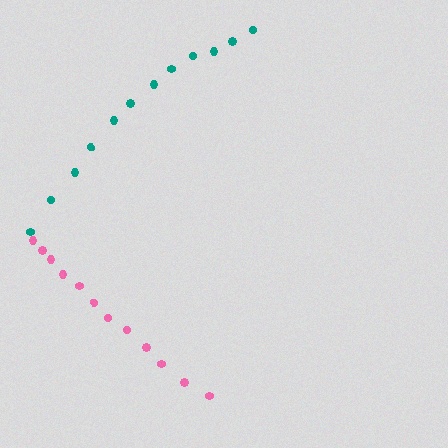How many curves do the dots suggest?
There are 2 distinct paths.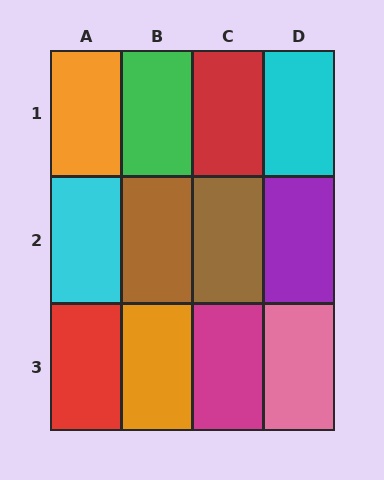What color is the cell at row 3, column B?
Orange.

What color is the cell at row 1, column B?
Green.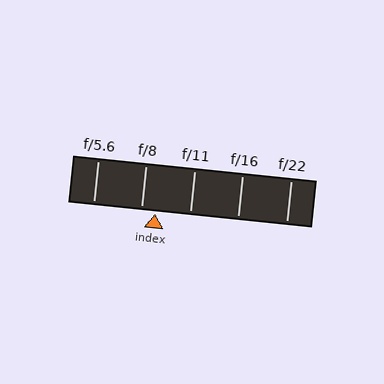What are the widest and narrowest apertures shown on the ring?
The widest aperture shown is f/5.6 and the narrowest is f/22.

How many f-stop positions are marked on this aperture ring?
There are 5 f-stop positions marked.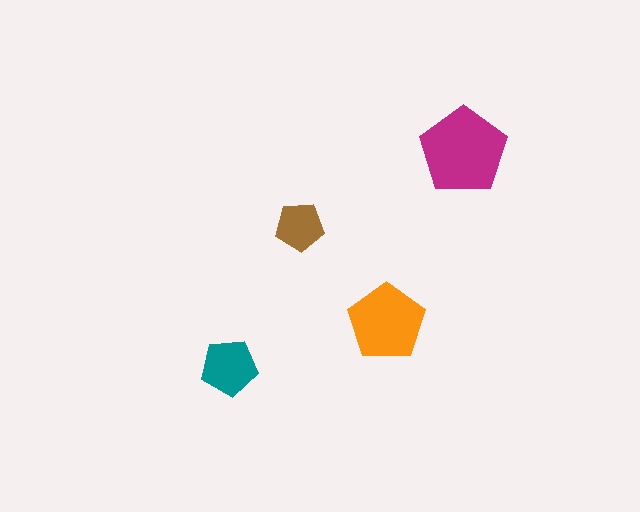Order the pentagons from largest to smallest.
the magenta one, the orange one, the teal one, the brown one.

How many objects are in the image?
There are 4 objects in the image.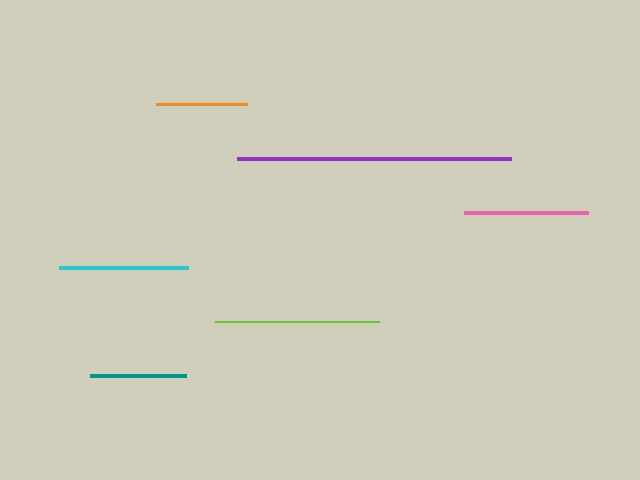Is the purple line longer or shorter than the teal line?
The purple line is longer than the teal line.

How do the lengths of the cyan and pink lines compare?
The cyan and pink lines are approximately the same length.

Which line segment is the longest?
The purple line is the longest at approximately 274 pixels.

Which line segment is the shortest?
The orange line is the shortest at approximately 92 pixels.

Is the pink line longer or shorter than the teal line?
The pink line is longer than the teal line.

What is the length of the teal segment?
The teal segment is approximately 95 pixels long.